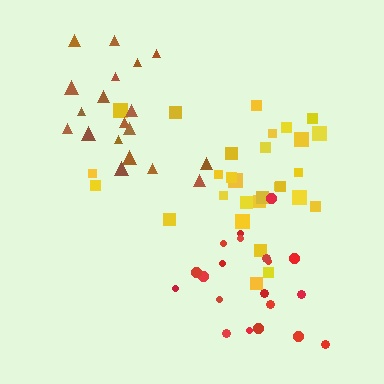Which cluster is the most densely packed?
Yellow.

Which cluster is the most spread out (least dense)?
Brown.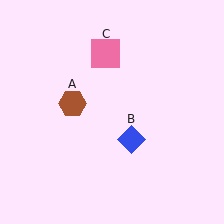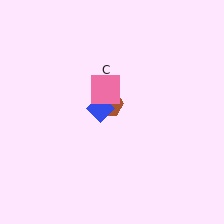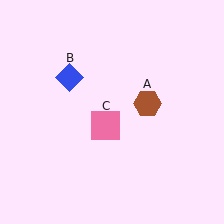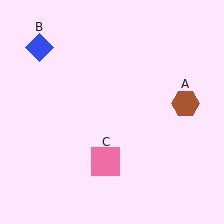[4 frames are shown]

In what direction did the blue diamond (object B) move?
The blue diamond (object B) moved up and to the left.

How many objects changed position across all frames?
3 objects changed position: brown hexagon (object A), blue diamond (object B), pink square (object C).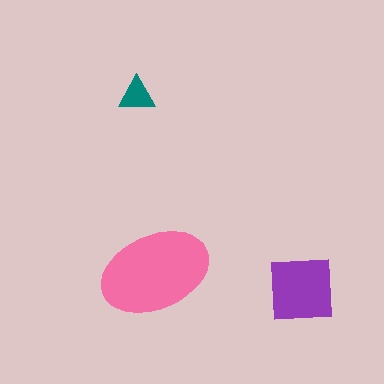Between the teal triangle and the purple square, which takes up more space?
The purple square.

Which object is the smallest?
The teal triangle.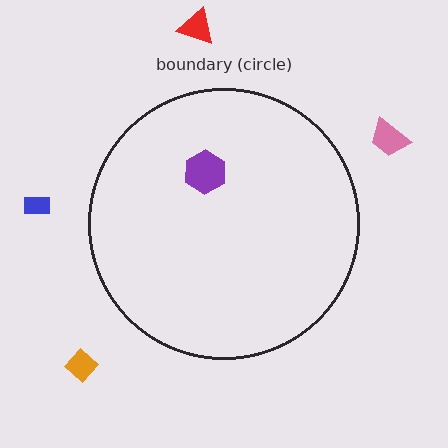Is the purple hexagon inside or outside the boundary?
Inside.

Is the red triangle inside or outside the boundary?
Outside.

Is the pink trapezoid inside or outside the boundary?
Outside.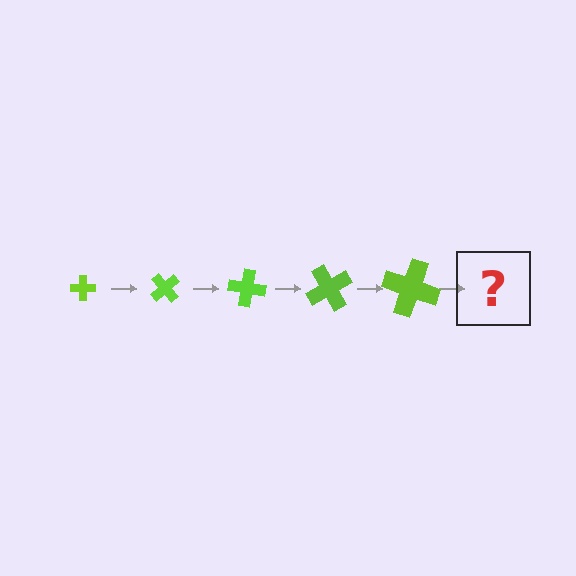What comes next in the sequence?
The next element should be a cross, larger than the previous one and rotated 250 degrees from the start.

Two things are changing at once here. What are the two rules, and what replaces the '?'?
The two rules are that the cross grows larger each step and it rotates 50 degrees each step. The '?' should be a cross, larger than the previous one and rotated 250 degrees from the start.